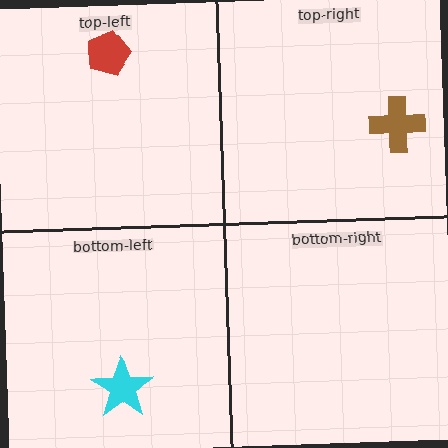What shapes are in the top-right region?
The brown cross.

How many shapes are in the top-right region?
1.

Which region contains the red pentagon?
The top-left region.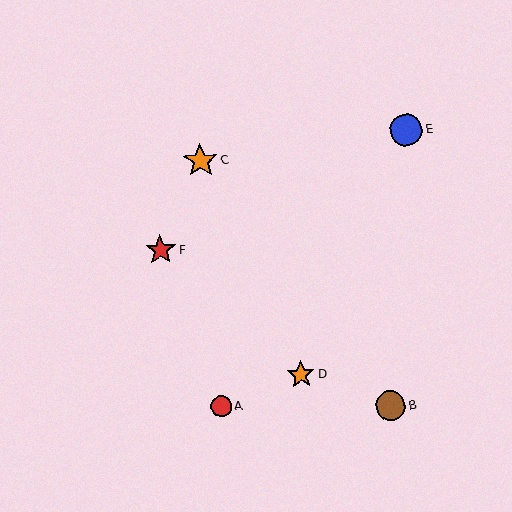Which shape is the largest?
The orange star (labeled C) is the largest.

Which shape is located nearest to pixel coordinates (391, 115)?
The blue circle (labeled E) at (406, 130) is nearest to that location.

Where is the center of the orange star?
The center of the orange star is at (201, 161).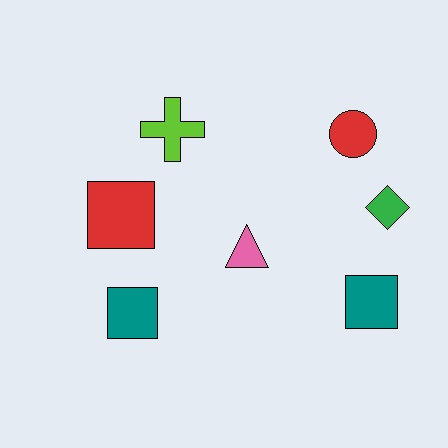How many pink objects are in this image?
There is 1 pink object.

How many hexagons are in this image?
There are no hexagons.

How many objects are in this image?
There are 7 objects.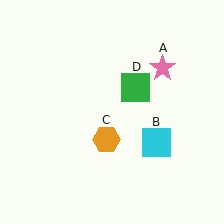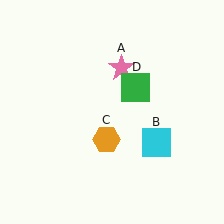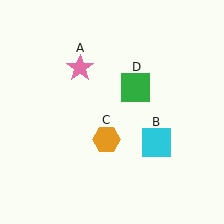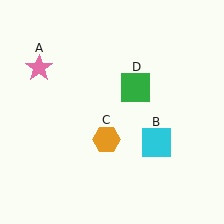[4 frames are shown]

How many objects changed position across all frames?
1 object changed position: pink star (object A).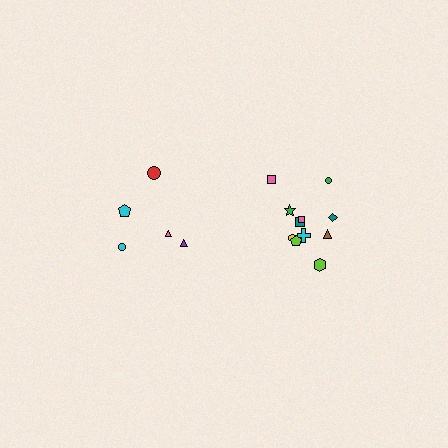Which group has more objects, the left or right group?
The right group.